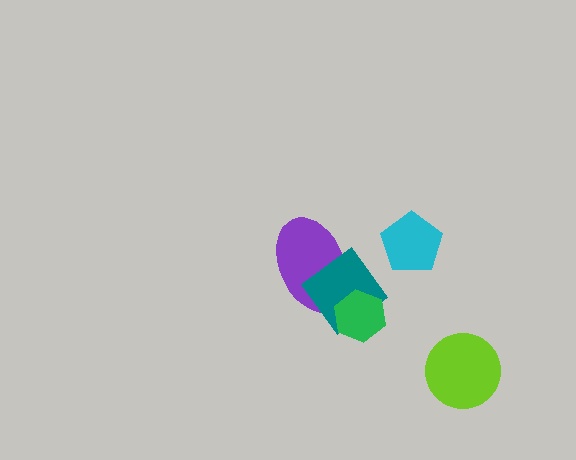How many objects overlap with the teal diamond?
2 objects overlap with the teal diamond.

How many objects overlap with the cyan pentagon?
0 objects overlap with the cyan pentagon.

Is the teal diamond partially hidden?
Yes, it is partially covered by another shape.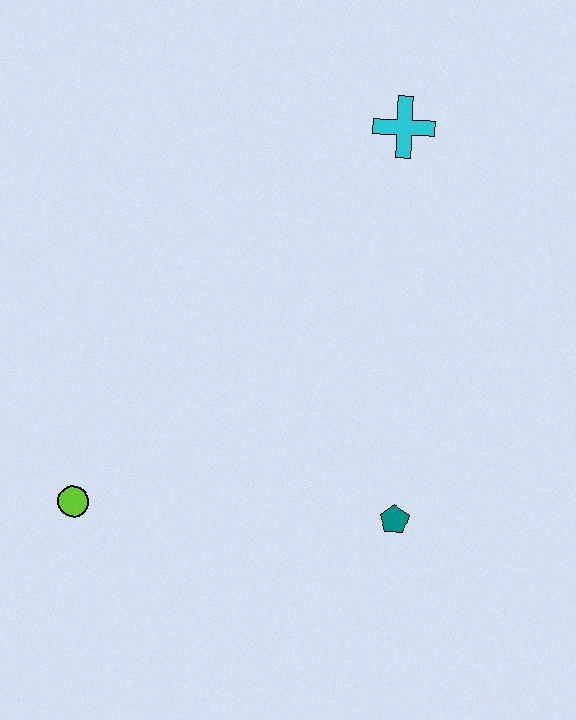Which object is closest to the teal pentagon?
The lime circle is closest to the teal pentagon.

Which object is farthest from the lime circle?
The cyan cross is farthest from the lime circle.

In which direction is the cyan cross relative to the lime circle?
The cyan cross is above the lime circle.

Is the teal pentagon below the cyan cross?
Yes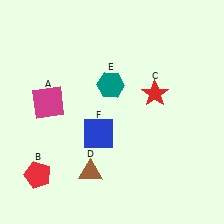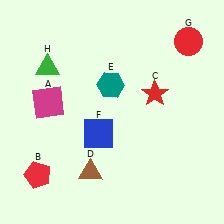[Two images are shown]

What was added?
A red circle (G), a green triangle (H) were added in Image 2.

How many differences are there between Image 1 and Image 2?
There are 2 differences between the two images.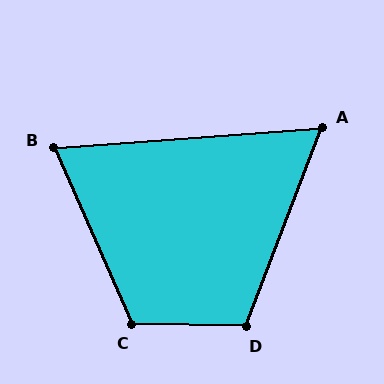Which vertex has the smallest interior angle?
A, at approximately 65 degrees.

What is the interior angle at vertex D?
Approximately 110 degrees (obtuse).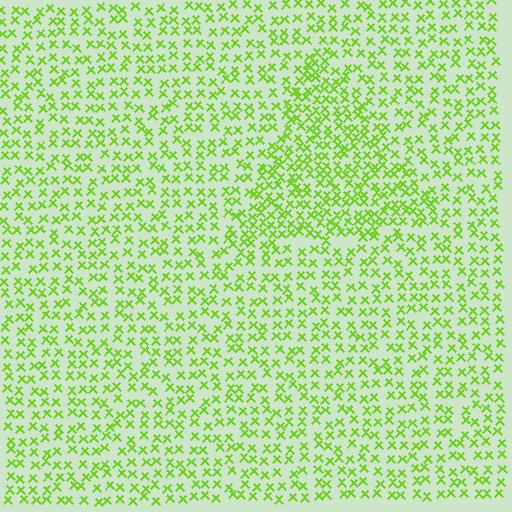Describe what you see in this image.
The image contains small lime elements arranged at two different densities. A triangle-shaped region is visible where the elements are more densely packed than the surrounding area.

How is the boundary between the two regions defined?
The boundary is defined by a change in element density (approximately 1.7x ratio). All elements are the same color, size, and shape.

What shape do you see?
I see a triangle.